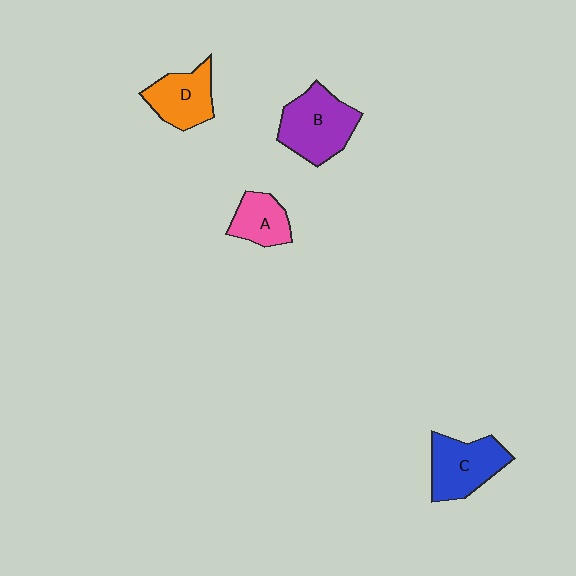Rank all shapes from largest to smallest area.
From largest to smallest: B (purple), C (blue), D (orange), A (pink).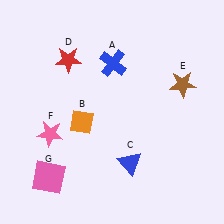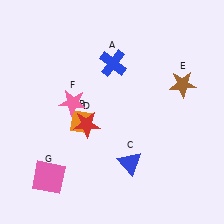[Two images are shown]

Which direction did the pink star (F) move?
The pink star (F) moved up.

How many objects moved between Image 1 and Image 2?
2 objects moved between the two images.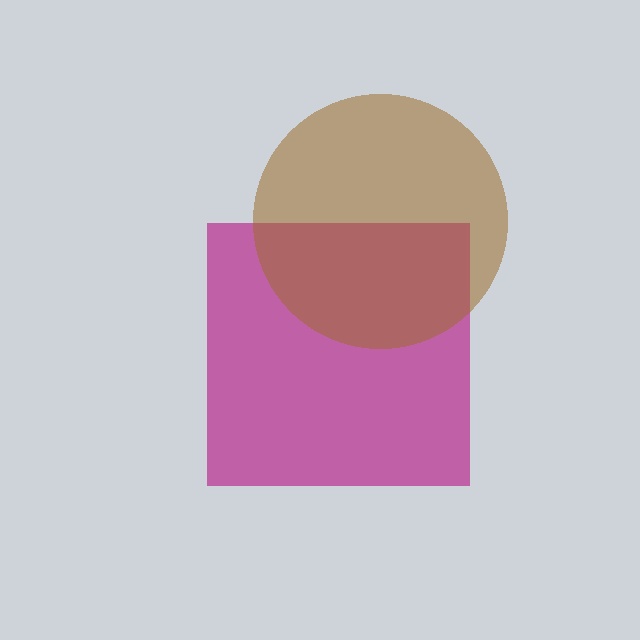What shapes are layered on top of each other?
The layered shapes are: a magenta square, a brown circle.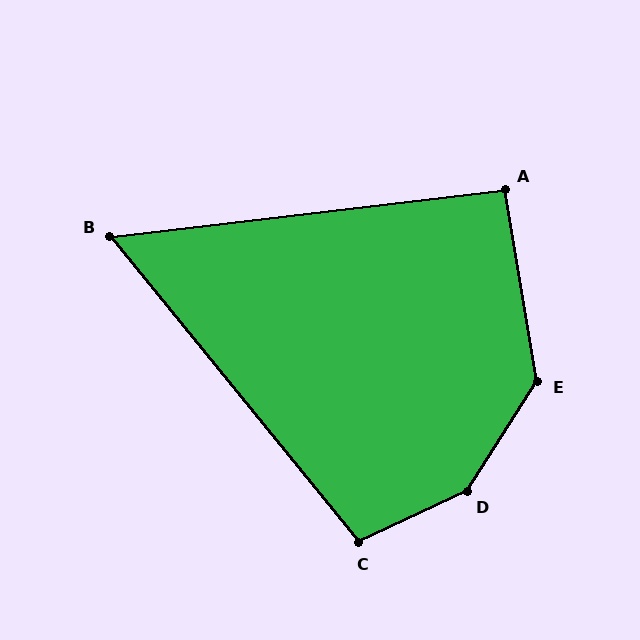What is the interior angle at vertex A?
Approximately 93 degrees (approximately right).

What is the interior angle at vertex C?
Approximately 104 degrees (obtuse).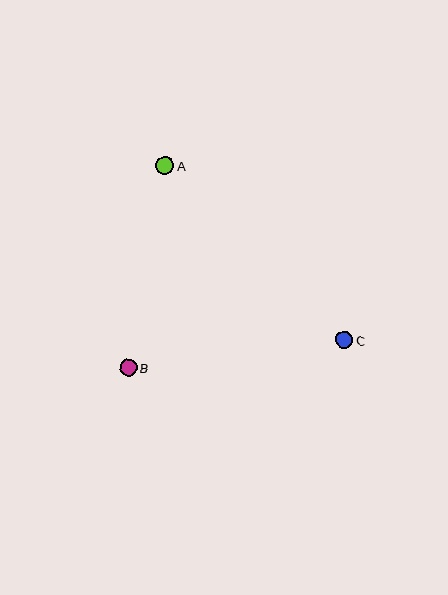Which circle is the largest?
Circle A is the largest with a size of approximately 18 pixels.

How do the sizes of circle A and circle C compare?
Circle A and circle C are approximately the same size.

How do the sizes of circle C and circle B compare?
Circle C and circle B are approximately the same size.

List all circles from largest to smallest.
From largest to smallest: A, C, B.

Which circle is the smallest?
Circle B is the smallest with a size of approximately 16 pixels.